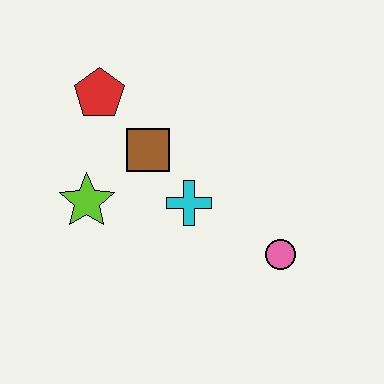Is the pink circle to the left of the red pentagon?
No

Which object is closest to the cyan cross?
The brown square is closest to the cyan cross.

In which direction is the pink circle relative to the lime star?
The pink circle is to the right of the lime star.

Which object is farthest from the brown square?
The pink circle is farthest from the brown square.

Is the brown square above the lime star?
Yes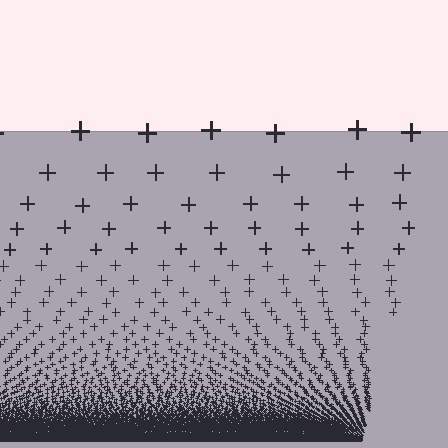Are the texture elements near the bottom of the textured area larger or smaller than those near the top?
Smaller. The gradient is inverted — elements near the bottom are smaller and denser.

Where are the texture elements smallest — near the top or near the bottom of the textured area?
Near the bottom.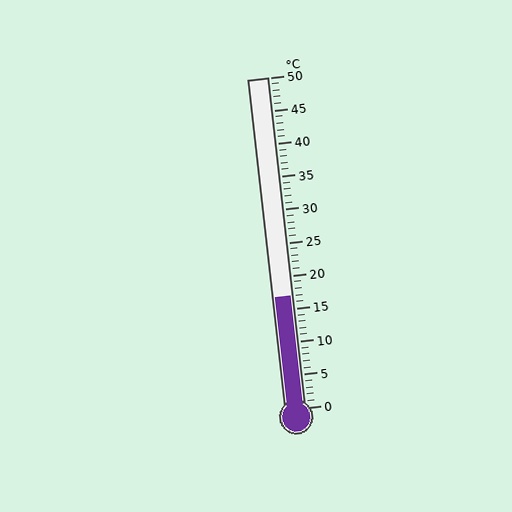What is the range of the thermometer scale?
The thermometer scale ranges from 0°C to 50°C.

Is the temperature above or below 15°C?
The temperature is above 15°C.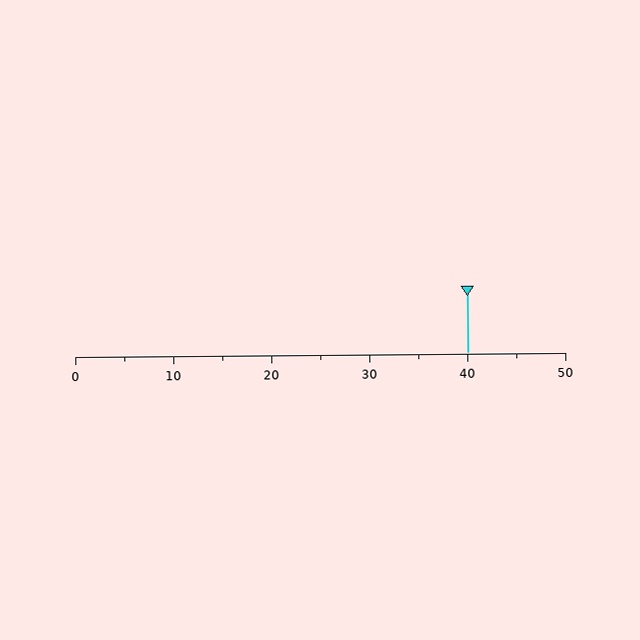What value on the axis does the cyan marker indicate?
The marker indicates approximately 40.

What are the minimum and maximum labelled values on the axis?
The axis runs from 0 to 50.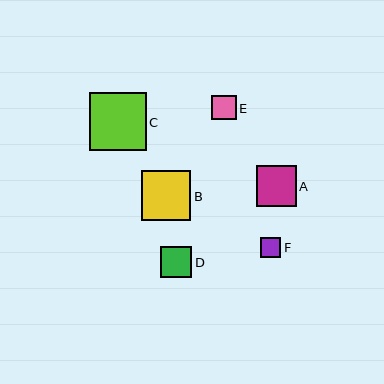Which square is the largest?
Square C is the largest with a size of approximately 57 pixels.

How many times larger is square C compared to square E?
Square C is approximately 2.3 times the size of square E.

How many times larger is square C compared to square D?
Square C is approximately 1.8 times the size of square D.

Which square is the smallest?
Square F is the smallest with a size of approximately 20 pixels.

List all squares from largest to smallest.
From largest to smallest: C, B, A, D, E, F.